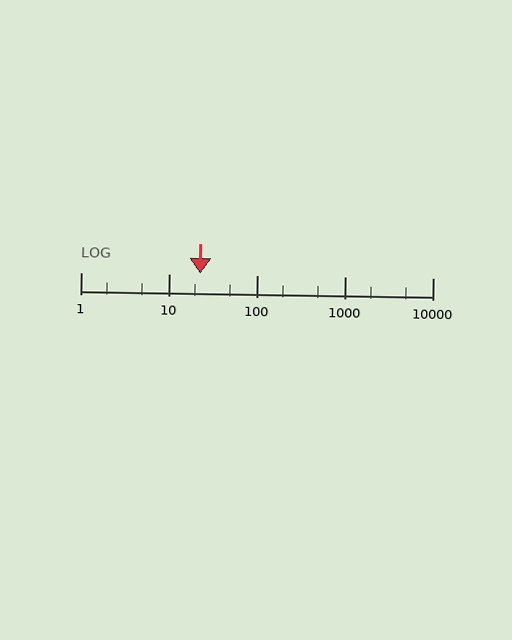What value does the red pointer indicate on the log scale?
The pointer indicates approximately 23.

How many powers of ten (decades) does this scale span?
The scale spans 4 decades, from 1 to 10000.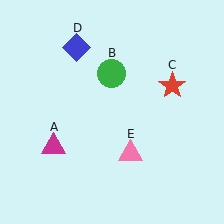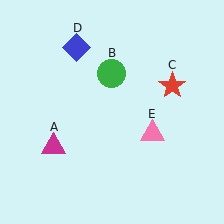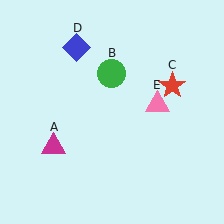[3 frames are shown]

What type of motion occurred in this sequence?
The pink triangle (object E) rotated counterclockwise around the center of the scene.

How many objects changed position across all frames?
1 object changed position: pink triangle (object E).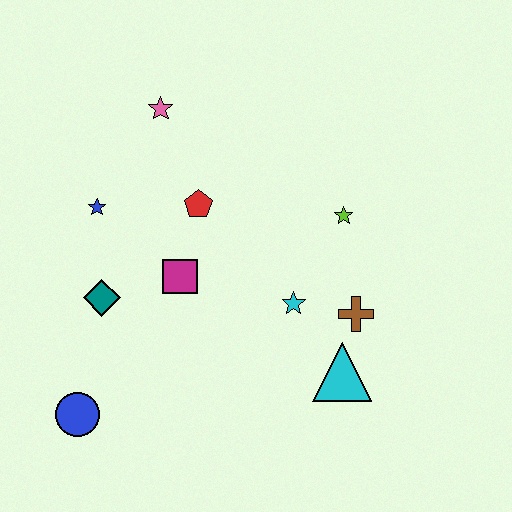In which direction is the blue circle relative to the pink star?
The blue circle is below the pink star.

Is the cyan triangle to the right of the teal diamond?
Yes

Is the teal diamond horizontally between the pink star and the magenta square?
No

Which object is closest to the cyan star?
The brown cross is closest to the cyan star.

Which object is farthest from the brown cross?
The blue circle is farthest from the brown cross.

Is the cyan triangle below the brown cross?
Yes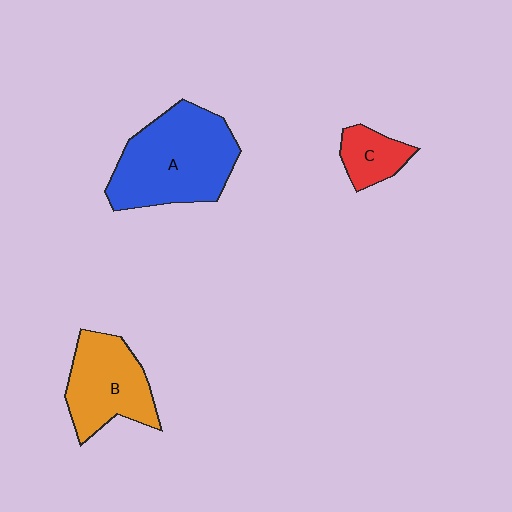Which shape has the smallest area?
Shape C (red).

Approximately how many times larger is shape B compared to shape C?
Approximately 2.2 times.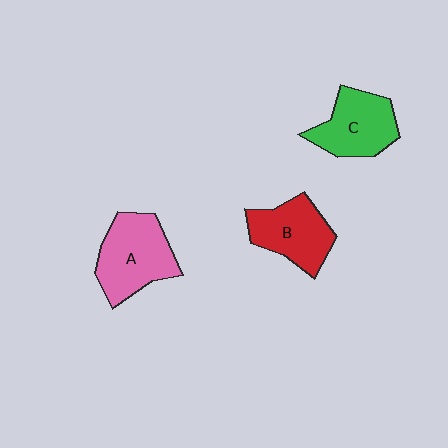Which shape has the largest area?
Shape A (pink).